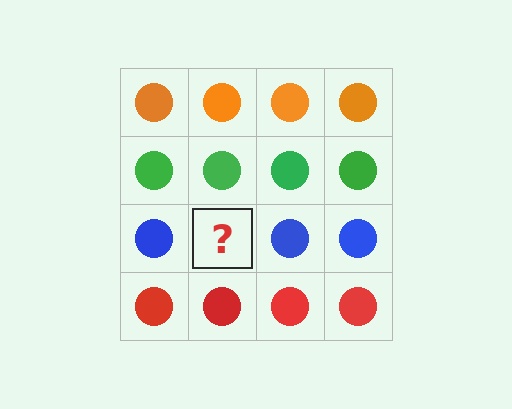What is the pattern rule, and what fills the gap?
The rule is that each row has a consistent color. The gap should be filled with a blue circle.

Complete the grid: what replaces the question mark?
The question mark should be replaced with a blue circle.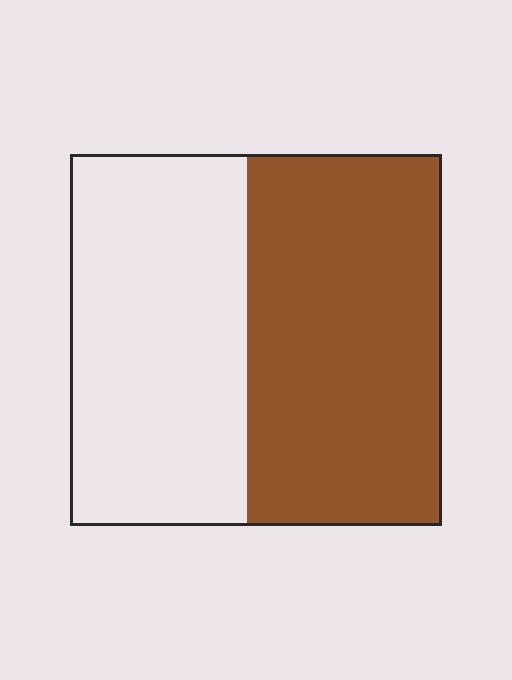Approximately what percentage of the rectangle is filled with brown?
Approximately 50%.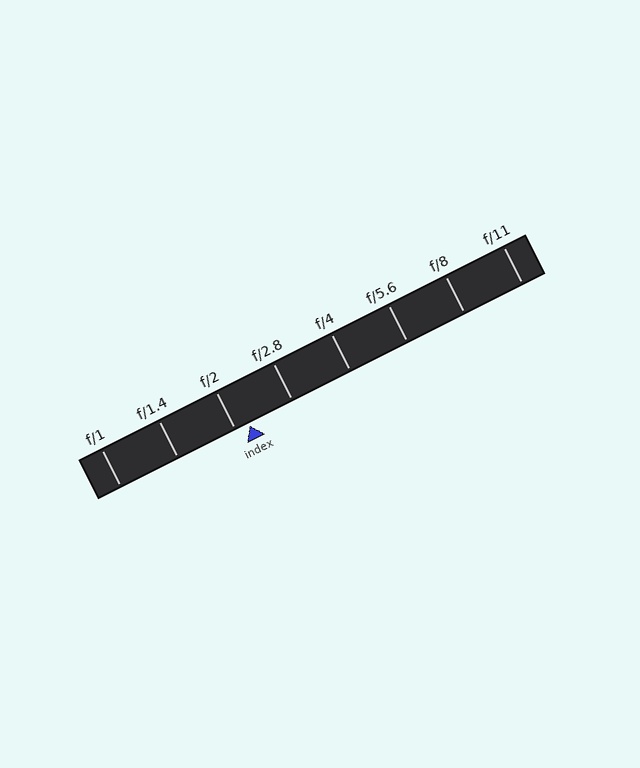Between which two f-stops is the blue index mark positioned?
The index mark is between f/2 and f/2.8.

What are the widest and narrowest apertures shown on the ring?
The widest aperture shown is f/1 and the narrowest is f/11.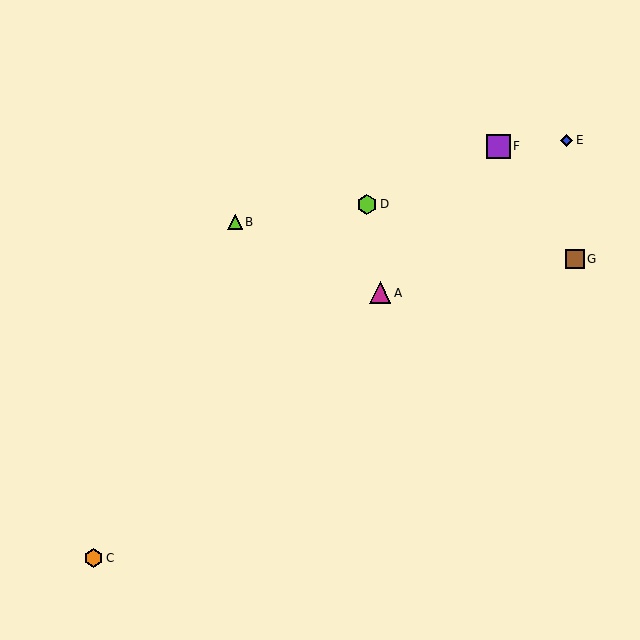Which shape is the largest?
The purple square (labeled F) is the largest.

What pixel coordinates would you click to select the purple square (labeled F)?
Click at (498, 146) to select the purple square F.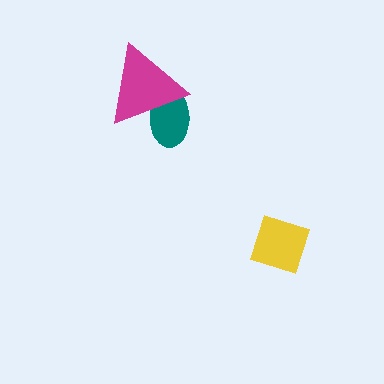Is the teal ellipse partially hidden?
Yes, it is partially covered by another shape.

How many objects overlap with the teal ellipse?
1 object overlaps with the teal ellipse.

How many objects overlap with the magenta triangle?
1 object overlaps with the magenta triangle.